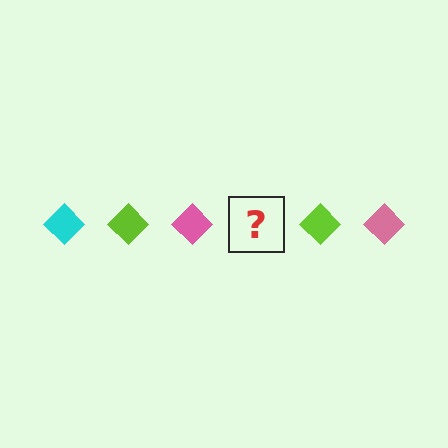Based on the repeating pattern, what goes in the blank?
The blank should be a cyan diamond.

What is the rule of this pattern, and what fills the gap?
The rule is that the pattern cycles through cyan, lime, pink diamonds. The gap should be filled with a cyan diamond.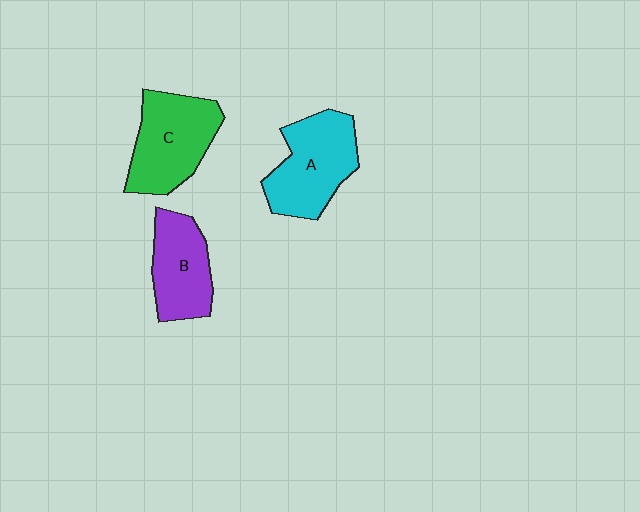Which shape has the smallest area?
Shape B (purple).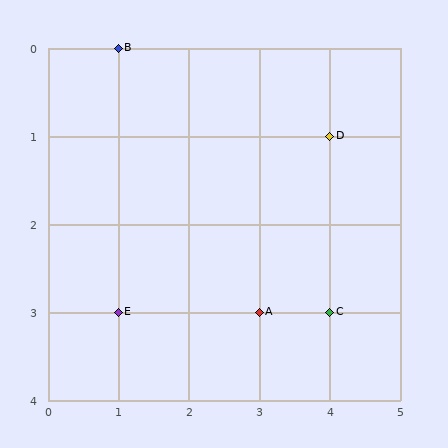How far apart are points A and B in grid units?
Points A and B are 2 columns and 3 rows apart (about 3.6 grid units diagonally).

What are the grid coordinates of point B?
Point B is at grid coordinates (1, 0).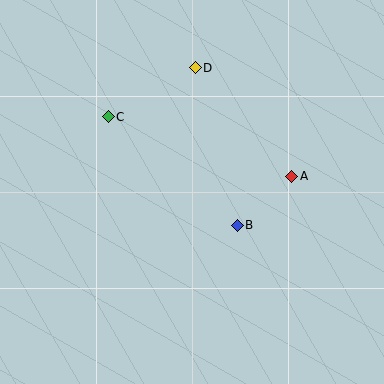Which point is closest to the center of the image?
Point B at (237, 225) is closest to the center.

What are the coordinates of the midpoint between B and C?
The midpoint between B and C is at (173, 171).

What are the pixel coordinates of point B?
Point B is at (237, 225).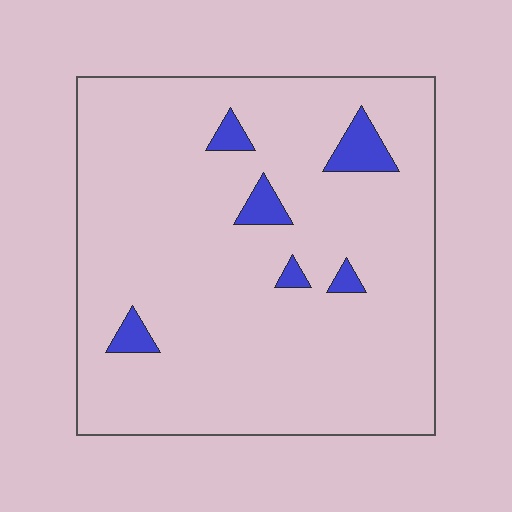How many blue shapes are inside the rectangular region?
6.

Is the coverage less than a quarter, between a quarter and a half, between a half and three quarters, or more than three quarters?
Less than a quarter.